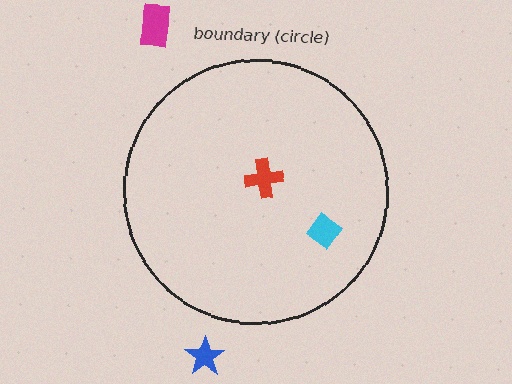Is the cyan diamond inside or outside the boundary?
Inside.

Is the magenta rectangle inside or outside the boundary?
Outside.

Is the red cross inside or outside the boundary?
Inside.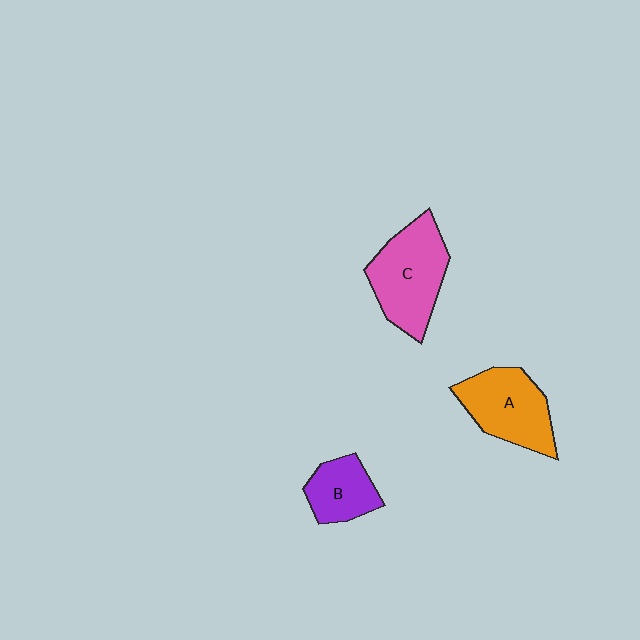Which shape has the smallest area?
Shape B (purple).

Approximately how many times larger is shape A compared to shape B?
Approximately 1.5 times.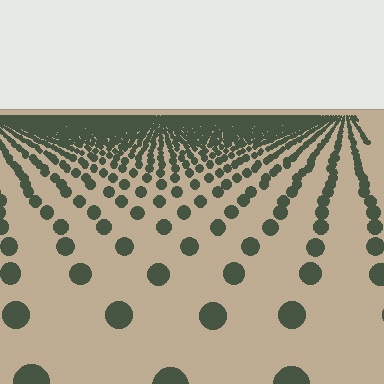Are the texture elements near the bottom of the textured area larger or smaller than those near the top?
Larger. Near the bottom, elements are closer to the viewer and appear at a bigger on-screen size.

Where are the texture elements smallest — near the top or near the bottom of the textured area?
Near the top.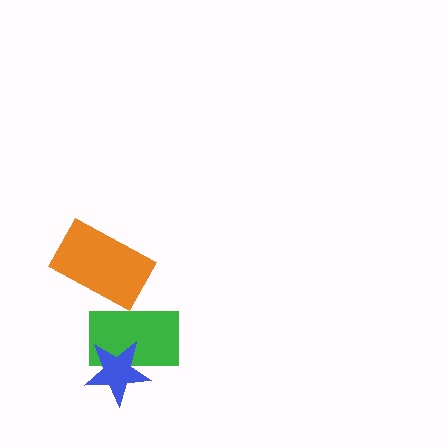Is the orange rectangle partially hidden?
No, no other shape covers it.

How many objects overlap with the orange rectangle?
1 object overlaps with the orange rectangle.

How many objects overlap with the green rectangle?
2 objects overlap with the green rectangle.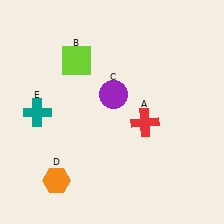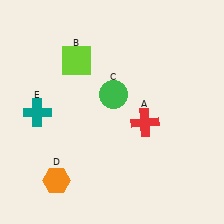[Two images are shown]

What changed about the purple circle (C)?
In Image 1, C is purple. In Image 2, it changed to green.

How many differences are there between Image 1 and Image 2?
There is 1 difference between the two images.